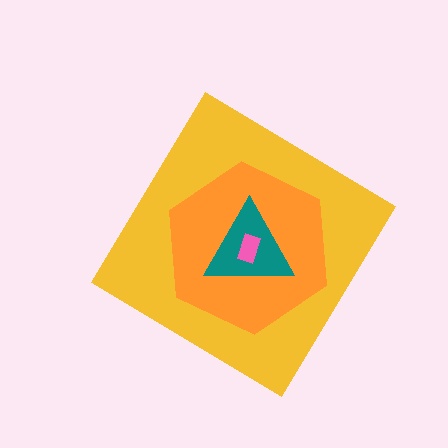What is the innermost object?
The pink rectangle.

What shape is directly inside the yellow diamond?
The orange hexagon.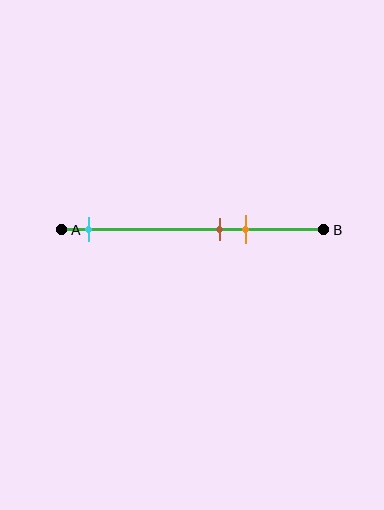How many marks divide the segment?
There are 3 marks dividing the segment.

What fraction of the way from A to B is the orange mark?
The orange mark is approximately 70% (0.7) of the way from A to B.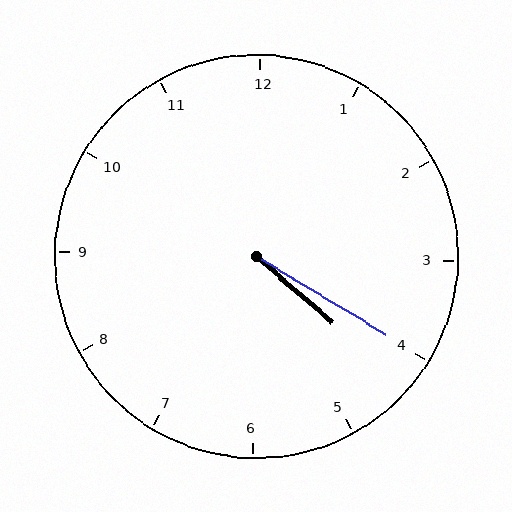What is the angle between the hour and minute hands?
Approximately 10 degrees.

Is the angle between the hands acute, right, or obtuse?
It is acute.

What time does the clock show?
4:20.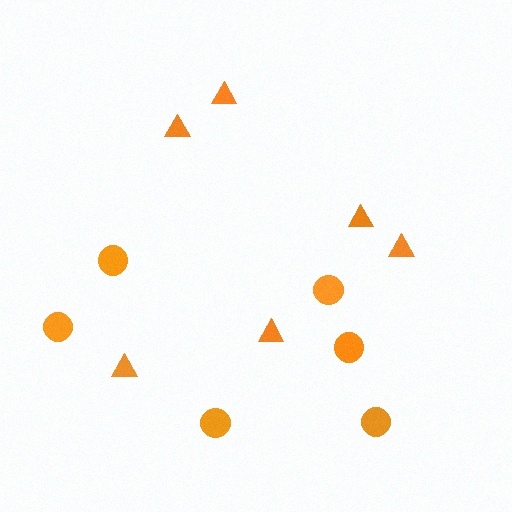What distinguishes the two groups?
There are 2 groups: one group of circles (6) and one group of triangles (6).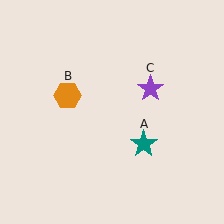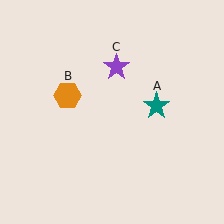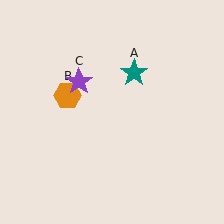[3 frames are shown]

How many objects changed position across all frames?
2 objects changed position: teal star (object A), purple star (object C).